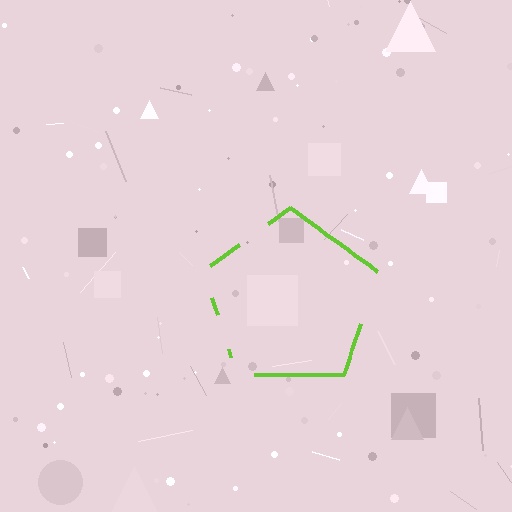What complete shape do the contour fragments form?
The contour fragments form a pentagon.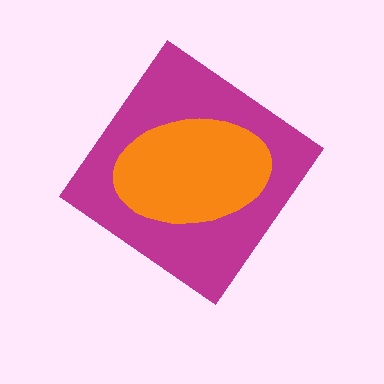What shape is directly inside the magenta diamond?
The orange ellipse.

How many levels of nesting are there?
2.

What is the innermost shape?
The orange ellipse.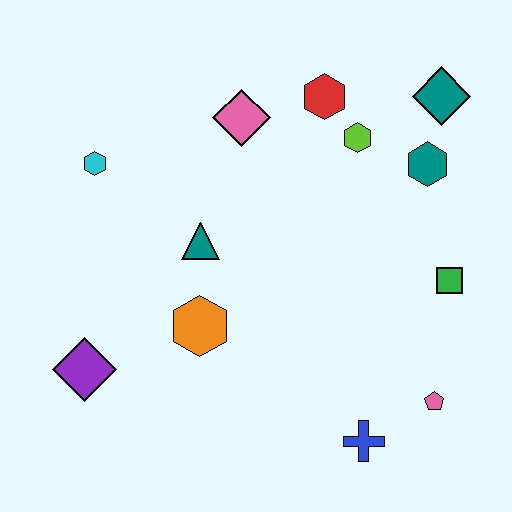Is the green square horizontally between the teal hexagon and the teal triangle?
No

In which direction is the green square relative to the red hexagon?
The green square is below the red hexagon.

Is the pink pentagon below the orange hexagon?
Yes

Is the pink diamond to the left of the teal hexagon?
Yes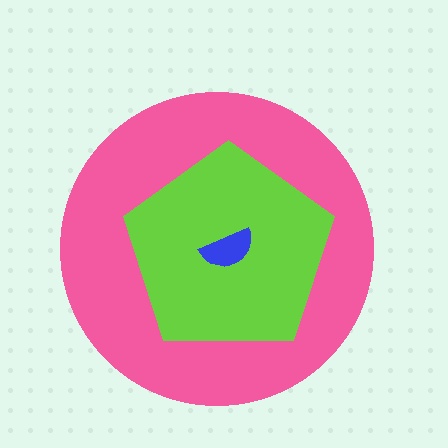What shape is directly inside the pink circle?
The lime pentagon.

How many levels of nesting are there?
3.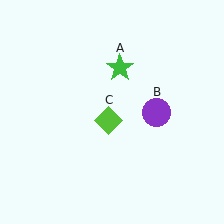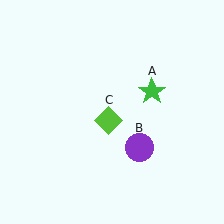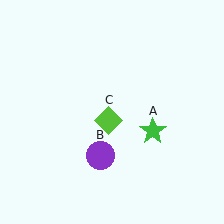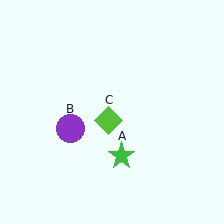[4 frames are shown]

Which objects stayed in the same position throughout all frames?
Lime diamond (object C) remained stationary.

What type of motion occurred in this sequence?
The green star (object A), purple circle (object B) rotated clockwise around the center of the scene.